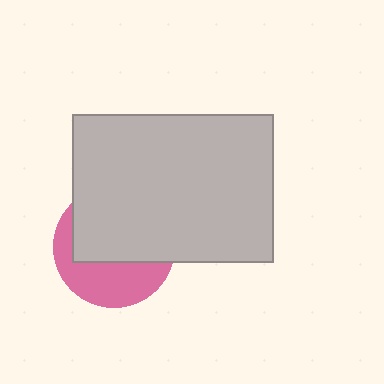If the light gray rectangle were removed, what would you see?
You would see the complete pink circle.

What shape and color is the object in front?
The object in front is a light gray rectangle.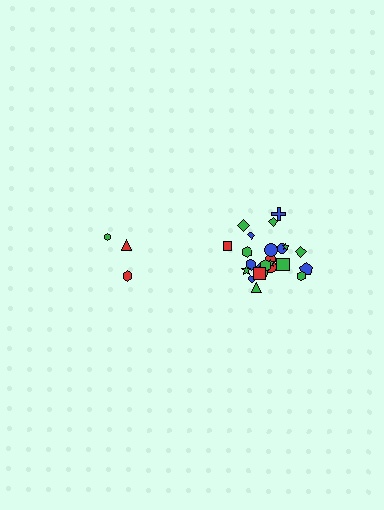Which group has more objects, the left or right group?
The right group.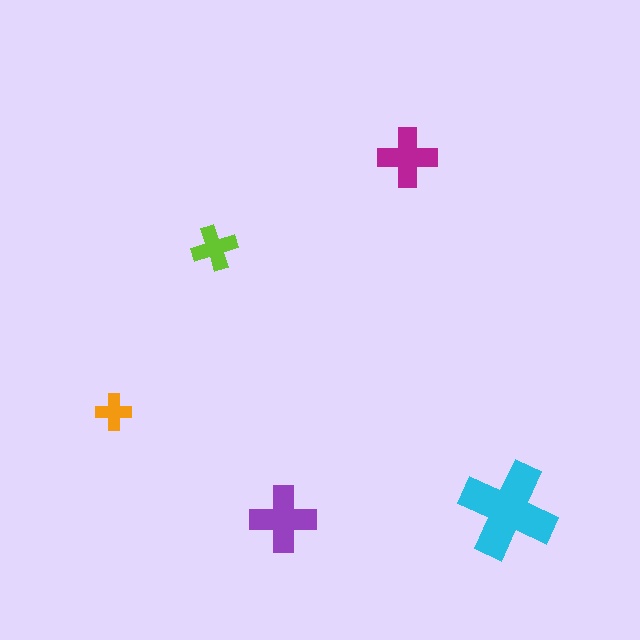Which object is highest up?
The magenta cross is topmost.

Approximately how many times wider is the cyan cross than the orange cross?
About 2.5 times wider.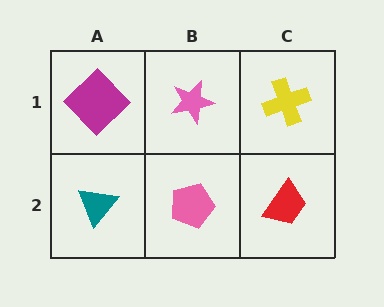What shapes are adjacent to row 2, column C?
A yellow cross (row 1, column C), a pink pentagon (row 2, column B).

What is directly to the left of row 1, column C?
A pink star.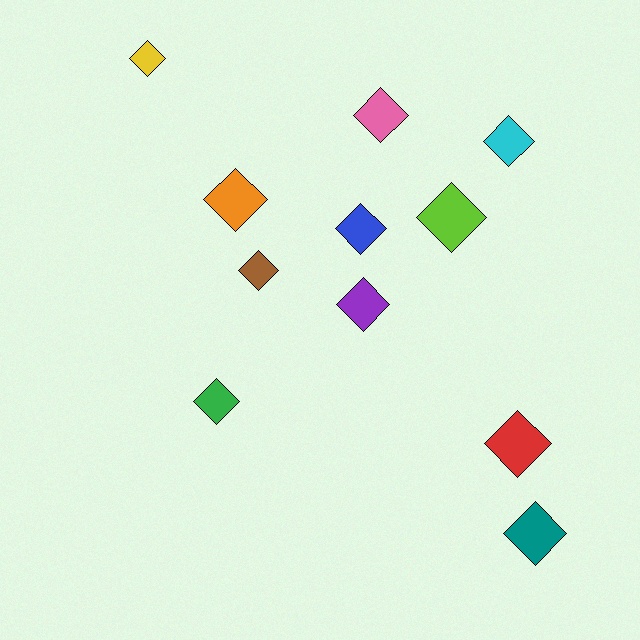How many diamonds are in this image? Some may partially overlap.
There are 11 diamonds.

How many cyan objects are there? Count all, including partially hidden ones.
There is 1 cyan object.